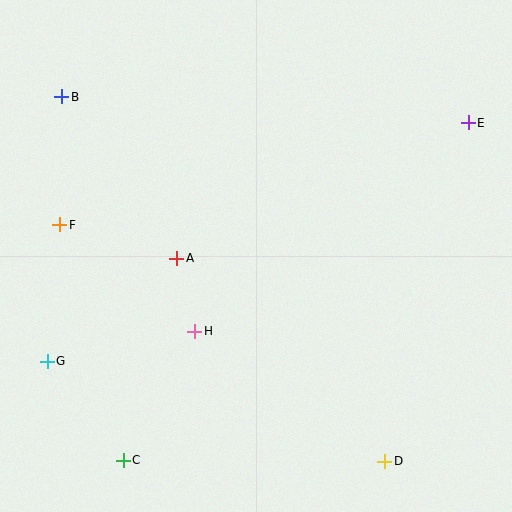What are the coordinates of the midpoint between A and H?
The midpoint between A and H is at (186, 295).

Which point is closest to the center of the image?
Point A at (177, 258) is closest to the center.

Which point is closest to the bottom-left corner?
Point C is closest to the bottom-left corner.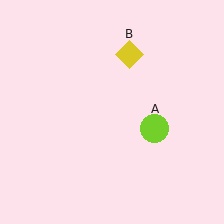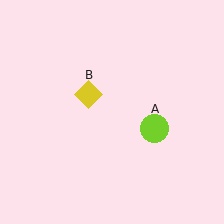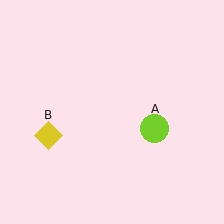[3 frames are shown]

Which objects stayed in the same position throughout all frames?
Lime circle (object A) remained stationary.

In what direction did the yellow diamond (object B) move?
The yellow diamond (object B) moved down and to the left.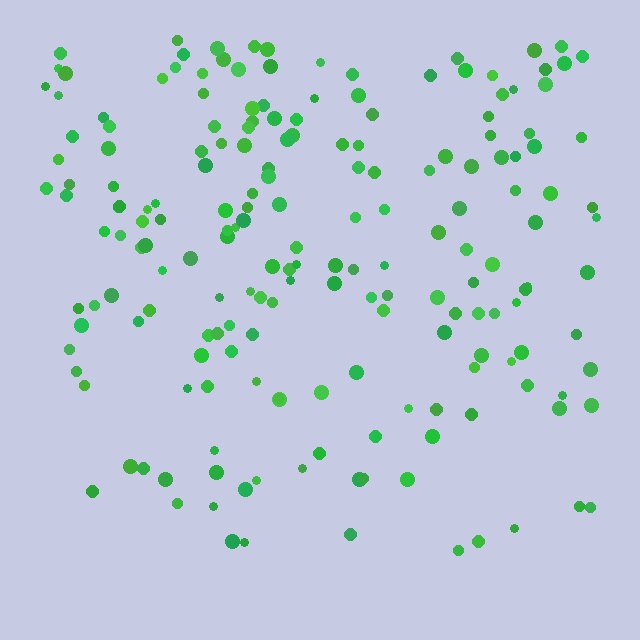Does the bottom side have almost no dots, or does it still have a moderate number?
Still a moderate number, just noticeably fewer than the top.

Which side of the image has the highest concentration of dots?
The top.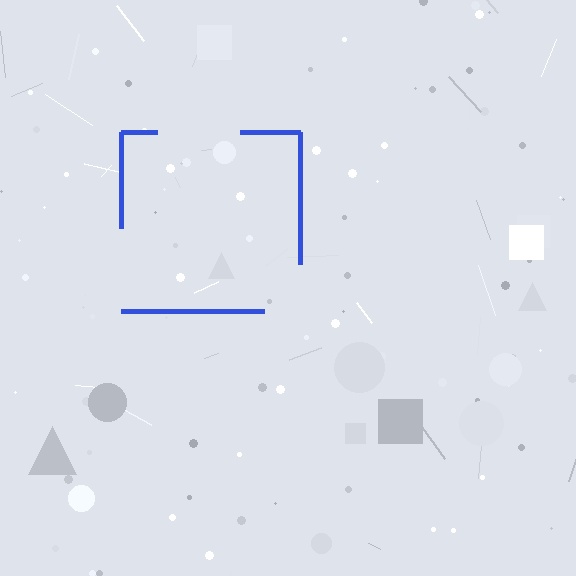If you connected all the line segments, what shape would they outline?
They would outline a square.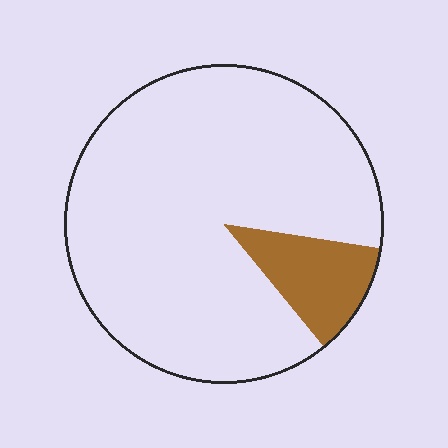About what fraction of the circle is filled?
About one eighth (1/8).